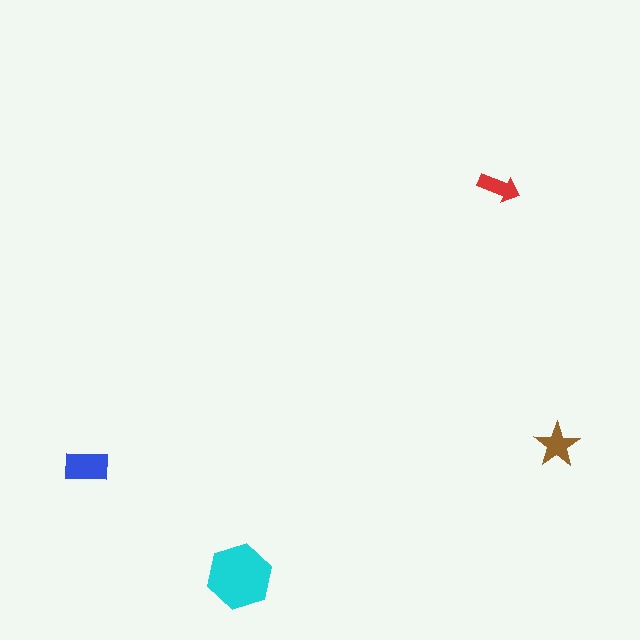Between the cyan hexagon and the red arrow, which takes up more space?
The cyan hexagon.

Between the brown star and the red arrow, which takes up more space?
The brown star.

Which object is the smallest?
The red arrow.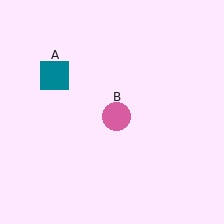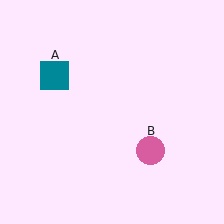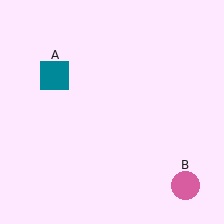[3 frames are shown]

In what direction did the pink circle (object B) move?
The pink circle (object B) moved down and to the right.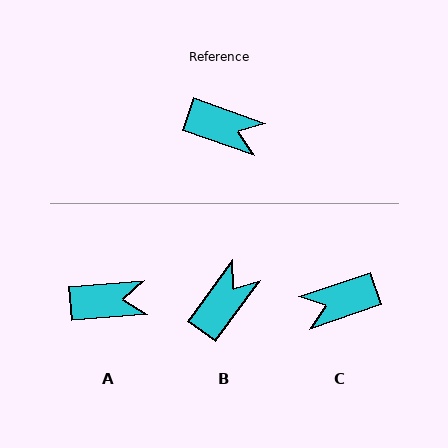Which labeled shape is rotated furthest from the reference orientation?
C, about 142 degrees away.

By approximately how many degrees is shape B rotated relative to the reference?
Approximately 73 degrees counter-clockwise.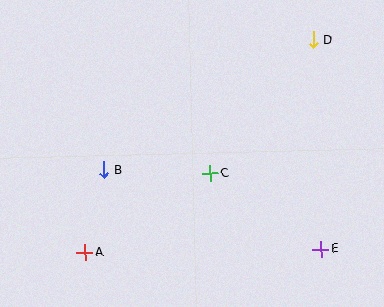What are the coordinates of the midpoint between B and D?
The midpoint between B and D is at (209, 105).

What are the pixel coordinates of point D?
Point D is at (313, 40).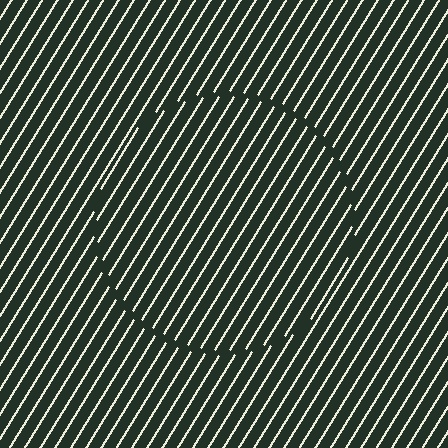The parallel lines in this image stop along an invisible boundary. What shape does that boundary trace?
An illusory circle. The interior of the shape contains the same grating, shifted by half a period — the contour is defined by the phase discontinuity where line-ends from the inner and outer gratings abut.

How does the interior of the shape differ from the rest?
The interior of the shape contains the same grating, shifted by half a period — the contour is defined by the phase discontinuity where line-ends from the inner and outer gratings abut.